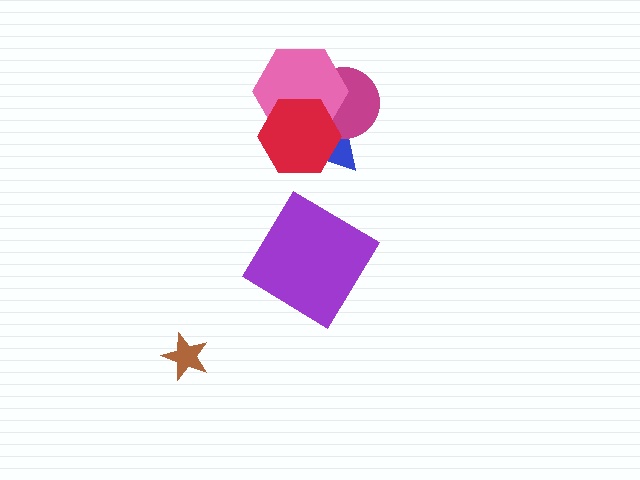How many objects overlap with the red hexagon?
3 objects overlap with the red hexagon.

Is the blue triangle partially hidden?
Yes, it is partially covered by another shape.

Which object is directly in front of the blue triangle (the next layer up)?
The magenta circle is directly in front of the blue triangle.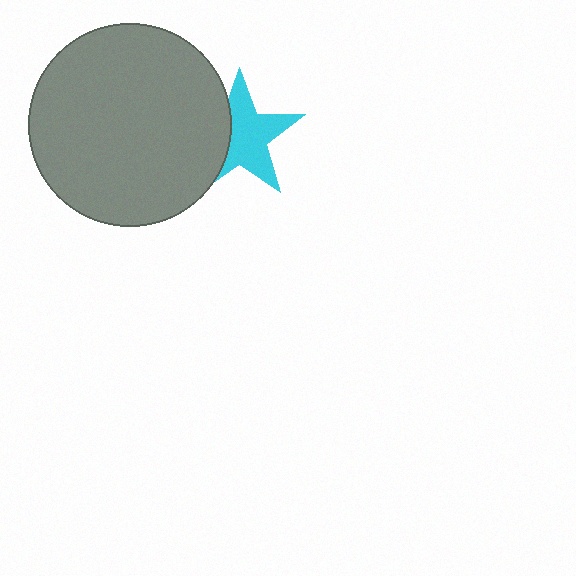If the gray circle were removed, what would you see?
You would see the complete cyan star.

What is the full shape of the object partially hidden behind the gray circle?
The partially hidden object is a cyan star.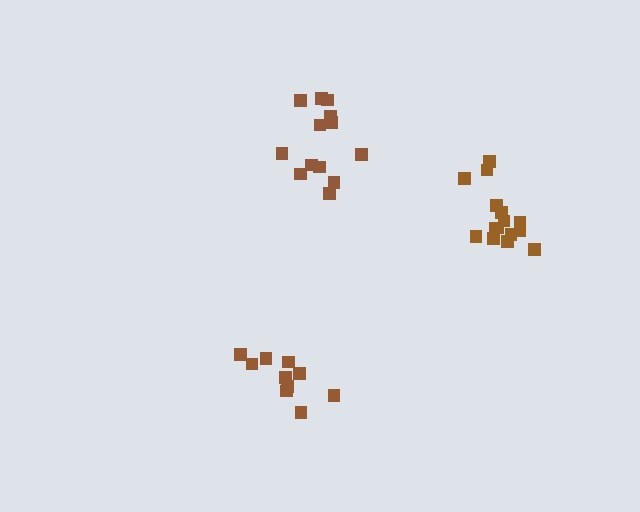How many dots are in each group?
Group 1: 10 dots, Group 2: 15 dots, Group 3: 13 dots (38 total).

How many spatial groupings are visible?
There are 3 spatial groupings.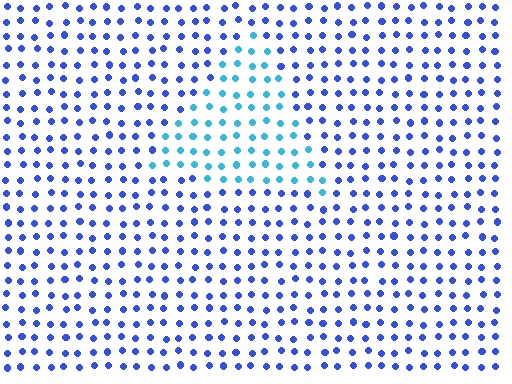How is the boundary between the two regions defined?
The boundary is defined purely by a slight shift in hue (about 38 degrees). Spacing, size, and orientation are identical on both sides.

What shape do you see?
I see a triangle.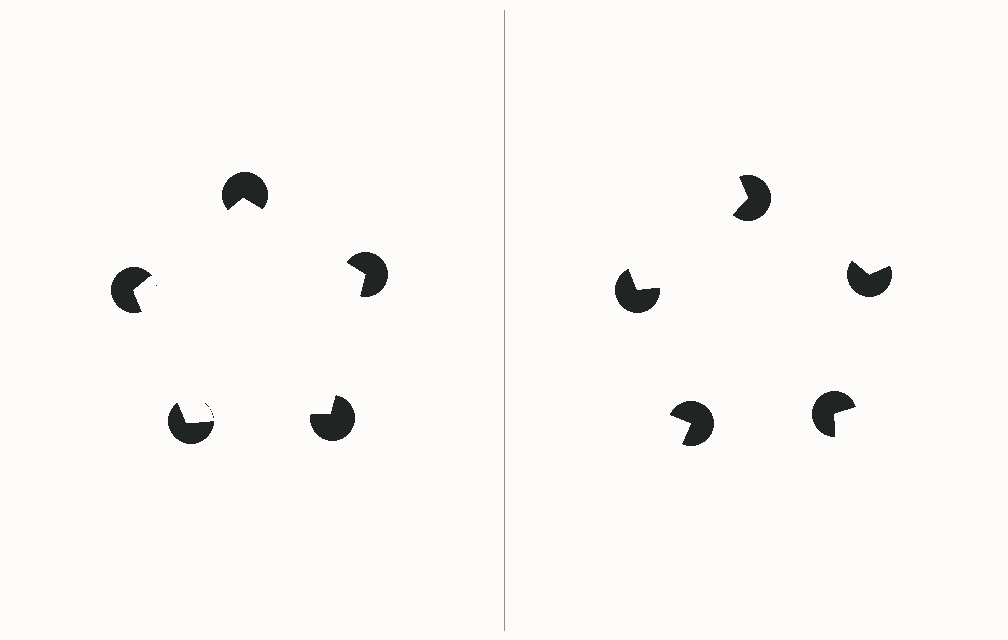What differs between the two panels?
The pac-man discs are positioned identically on both sides; only the wedge orientations differ. On the left they align to a pentagon; on the right they are misaligned.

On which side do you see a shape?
An illusory pentagon appears on the left side. On the right side the wedge cuts are rotated, so no coherent shape forms.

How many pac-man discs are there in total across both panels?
10 — 5 on each side.